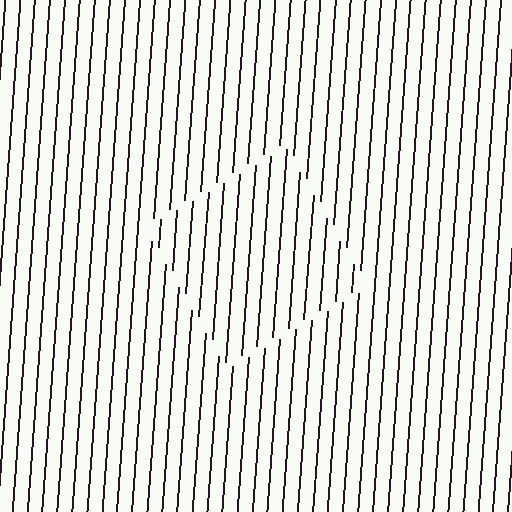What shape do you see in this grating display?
An illusory square. The interior of the shape contains the same grating, shifted by half a period — the contour is defined by the phase discontinuity where line-ends from the inner and outer gratings abut.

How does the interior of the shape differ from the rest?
The interior of the shape contains the same grating, shifted by half a period — the contour is defined by the phase discontinuity where line-ends from the inner and outer gratings abut.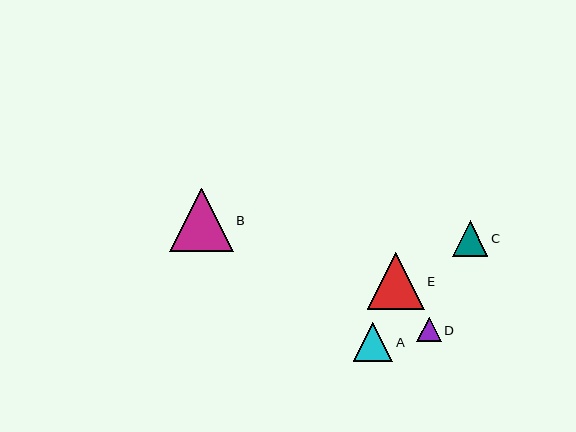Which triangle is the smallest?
Triangle D is the smallest with a size of approximately 25 pixels.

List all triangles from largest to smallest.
From largest to smallest: B, E, A, C, D.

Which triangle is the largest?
Triangle B is the largest with a size of approximately 63 pixels.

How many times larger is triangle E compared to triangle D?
Triangle E is approximately 2.3 times the size of triangle D.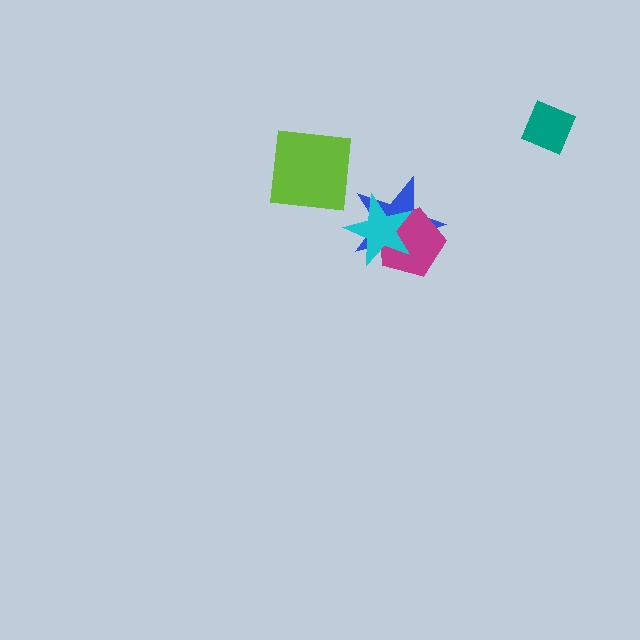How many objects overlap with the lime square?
0 objects overlap with the lime square.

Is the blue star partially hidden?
Yes, it is partially covered by another shape.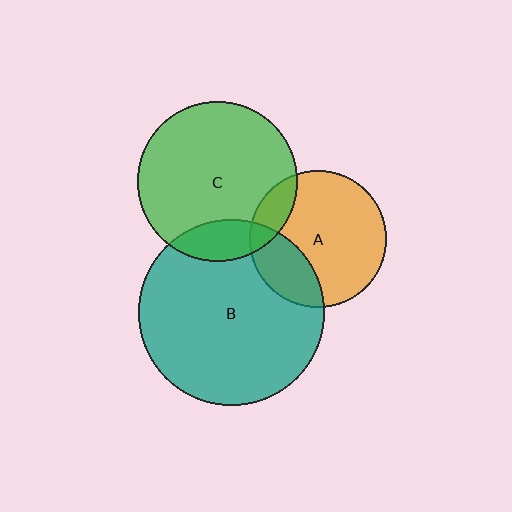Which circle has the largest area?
Circle B (teal).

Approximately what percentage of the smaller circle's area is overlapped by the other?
Approximately 25%.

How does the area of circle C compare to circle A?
Approximately 1.4 times.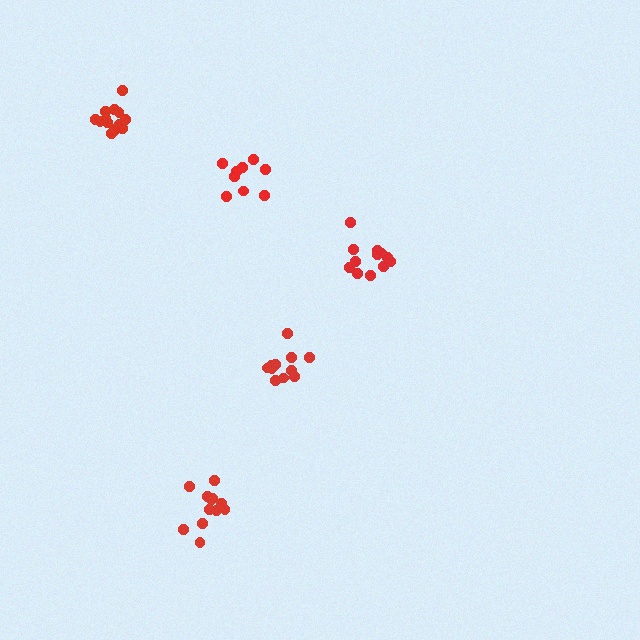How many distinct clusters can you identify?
There are 5 distinct clusters.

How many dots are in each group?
Group 1: 9 dots, Group 2: 11 dots, Group 3: 12 dots, Group 4: 14 dots, Group 5: 12 dots (58 total).